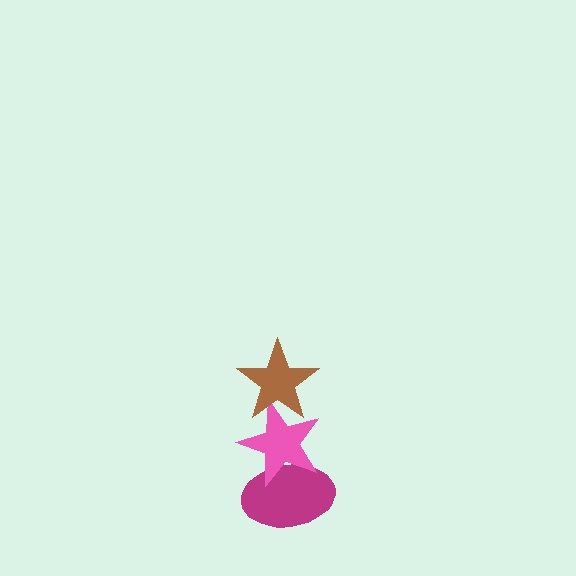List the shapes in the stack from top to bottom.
From top to bottom: the brown star, the pink star, the magenta ellipse.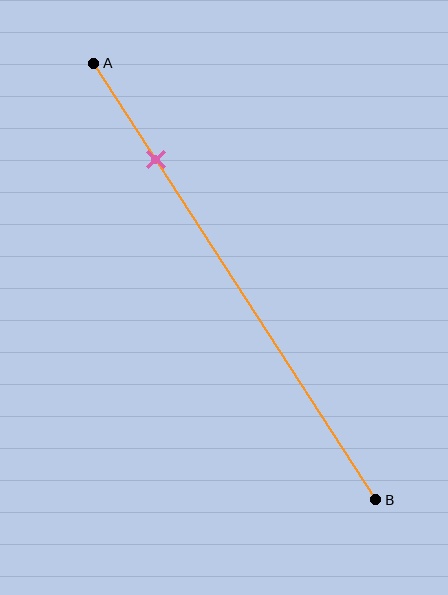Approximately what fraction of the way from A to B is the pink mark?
The pink mark is approximately 20% of the way from A to B.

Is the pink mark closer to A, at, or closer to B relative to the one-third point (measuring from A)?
The pink mark is closer to point A than the one-third point of segment AB.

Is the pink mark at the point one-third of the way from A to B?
No, the mark is at about 20% from A, not at the 33% one-third point.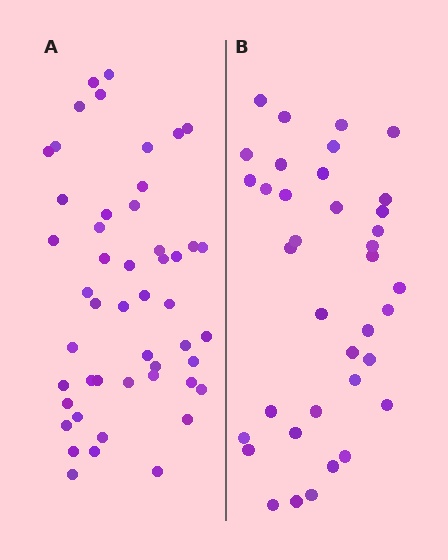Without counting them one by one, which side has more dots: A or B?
Region A (the left region) has more dots.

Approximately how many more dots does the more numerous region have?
Region A has roughly 12 or so more dots than region B.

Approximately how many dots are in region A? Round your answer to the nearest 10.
About 50 dots. (The exact count is 49, which rounds to 50.)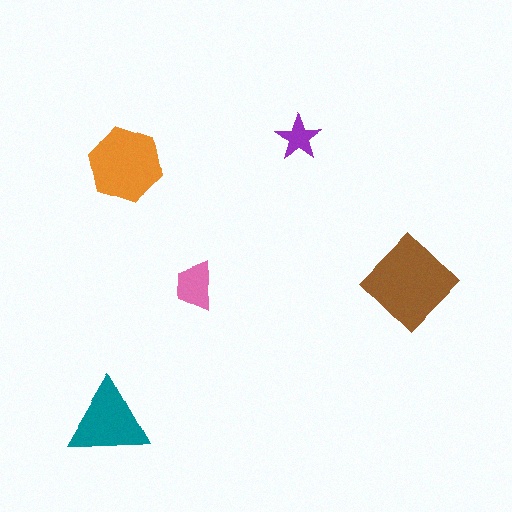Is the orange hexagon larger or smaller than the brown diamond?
Smaller.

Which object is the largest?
The brown diamond.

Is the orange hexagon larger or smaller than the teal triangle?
Larger.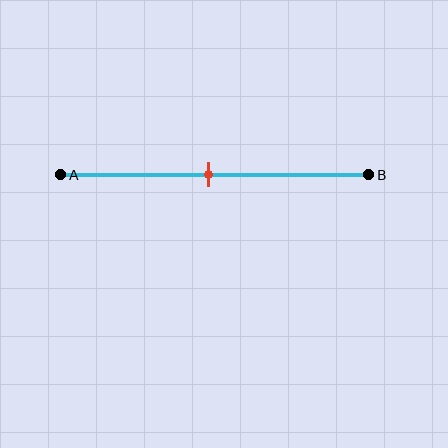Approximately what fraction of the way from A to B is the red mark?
The red mark is approximately 50% of the way from A to B.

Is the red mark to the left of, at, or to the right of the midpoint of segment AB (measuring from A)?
The red mark is approximately at the midpoint of segment AB.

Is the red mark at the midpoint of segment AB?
Yes, the mark is approximately at the midpoint.